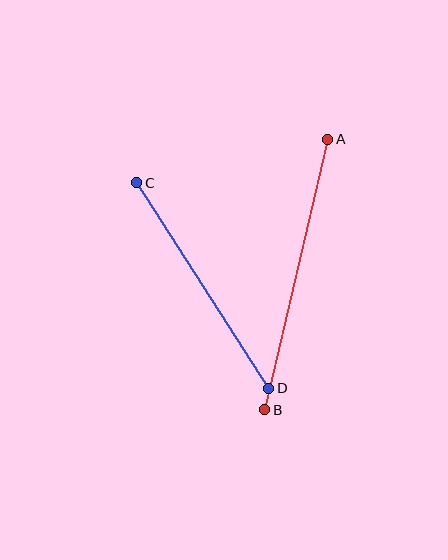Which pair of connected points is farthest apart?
Points A and B are farthest apart.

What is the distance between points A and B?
The distance is approximately 278 pixels.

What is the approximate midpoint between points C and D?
The midpoint is at approximately (203, 285) pixels.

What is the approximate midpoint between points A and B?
The midpoint is at approximately (296, 275) pixels.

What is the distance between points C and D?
The distance is approximately 244 pixels.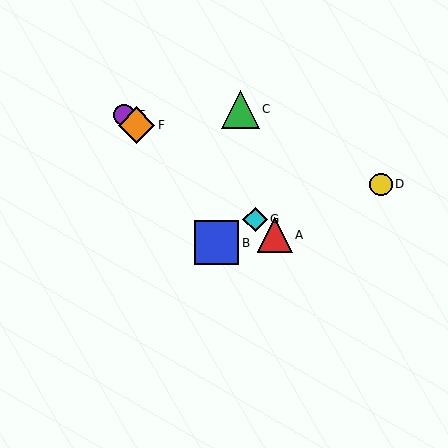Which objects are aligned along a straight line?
Objects A, E, F, G are aligned along a straight line.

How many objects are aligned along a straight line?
4 objects (A, E, F, G) are aligned along a straight line.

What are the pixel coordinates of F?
Object F is at (137, 125).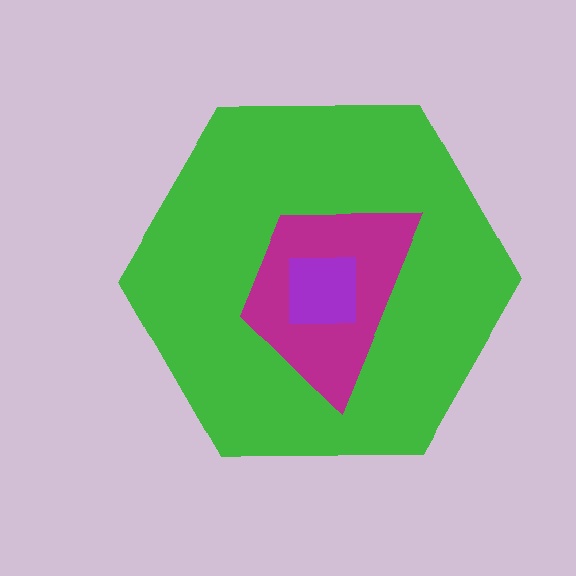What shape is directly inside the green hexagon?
The magenta trapezoid.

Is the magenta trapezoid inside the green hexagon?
Yes.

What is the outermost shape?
The green hexagon.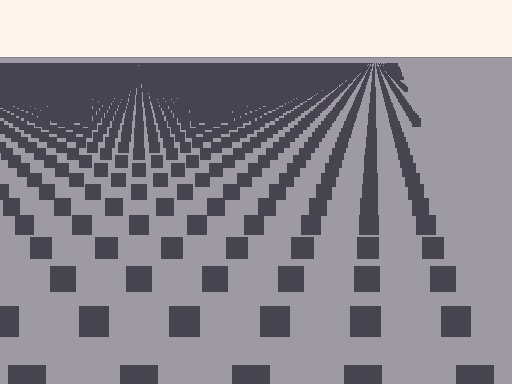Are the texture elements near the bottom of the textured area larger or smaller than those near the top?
Larger. Near the bottom, elements are closer to the viewer and appear at a bigger on-screen size.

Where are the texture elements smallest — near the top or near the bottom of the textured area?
Near the top.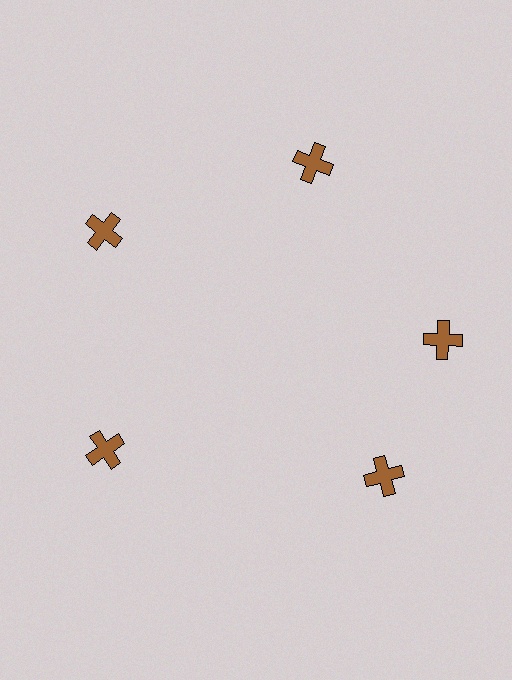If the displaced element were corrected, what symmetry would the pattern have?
It would have 5-fold rotational symmetry — the pattern would map onto itself every 72 degrees.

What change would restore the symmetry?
The symmetry would be restored by rotating it back into even spacing with its neighbors so that all 5 crosses sit at equal angles and equal distance from the center.